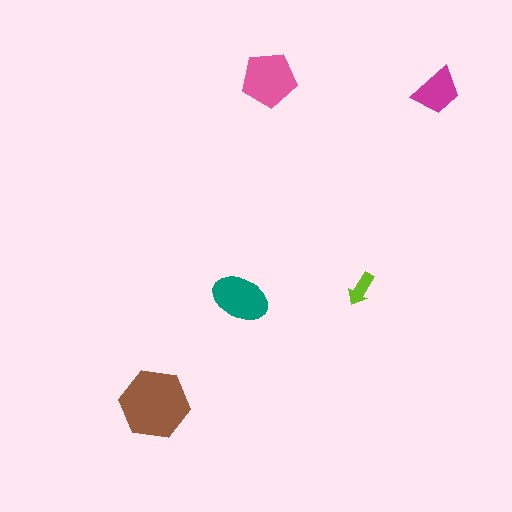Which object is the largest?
The brown hexagon.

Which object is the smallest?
The lime arrow.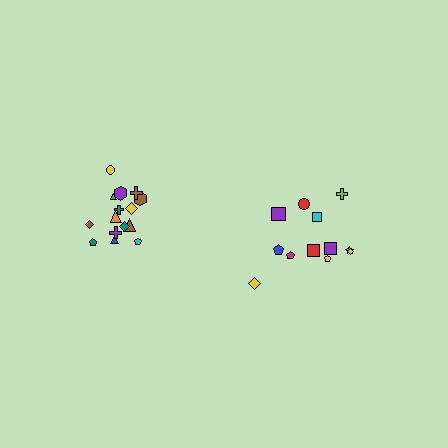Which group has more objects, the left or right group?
The left group.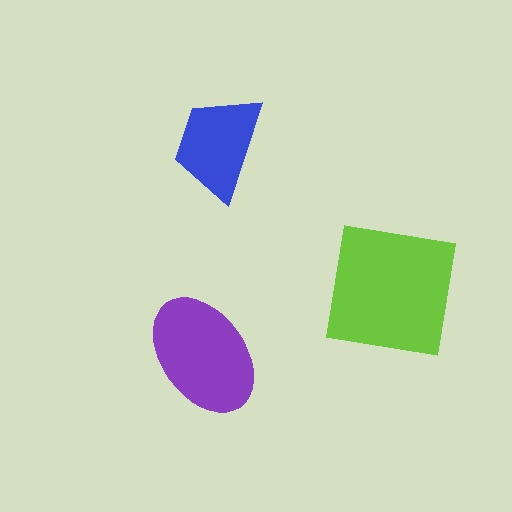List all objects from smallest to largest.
The blue trapezoid, the purple ellipse, the lime square.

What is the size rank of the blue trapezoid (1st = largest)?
3rd.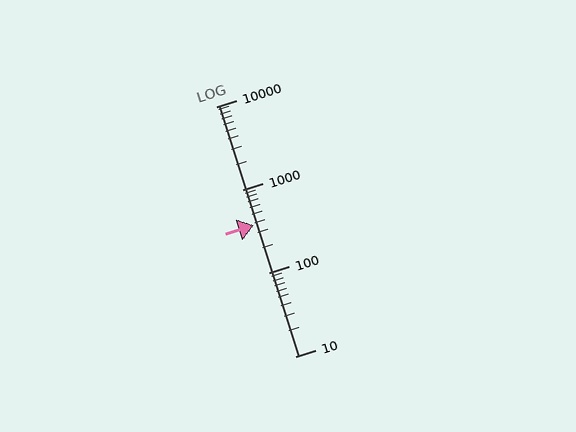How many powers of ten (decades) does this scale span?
The scale spans 3 decades, from 10 to 10000.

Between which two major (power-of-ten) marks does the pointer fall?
The pointer is between 100 and 1000.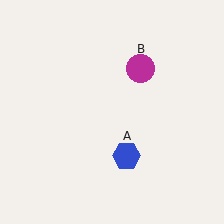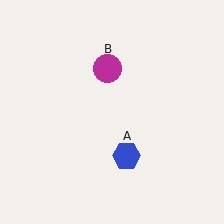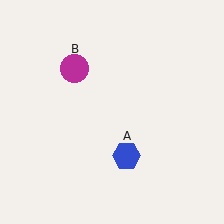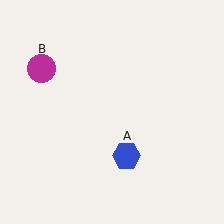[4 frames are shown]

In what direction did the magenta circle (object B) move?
The magenta circle (object B) moved left.